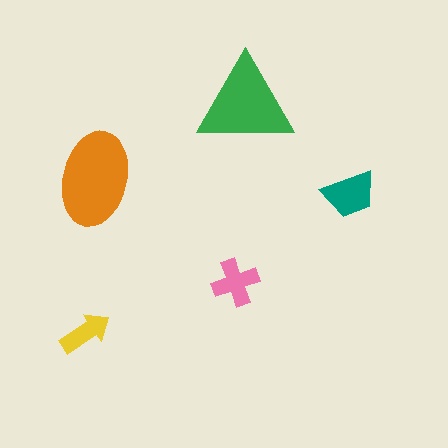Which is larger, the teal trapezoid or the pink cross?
The teal trapezoid.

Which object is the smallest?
The yellow arrow.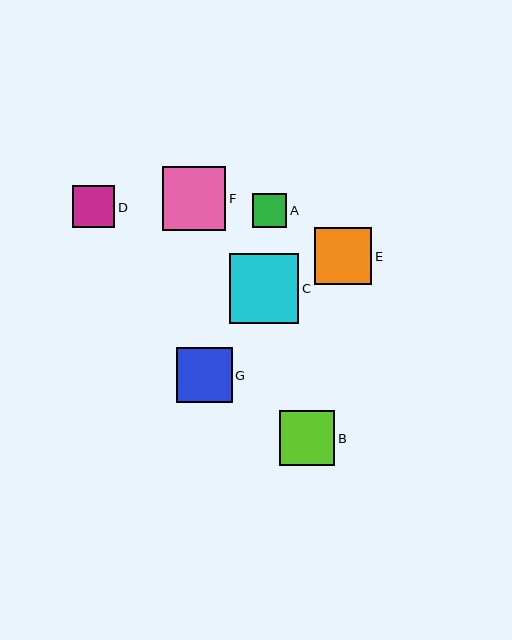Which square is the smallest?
Square A is the smallest with a size of approximately 34 pixels.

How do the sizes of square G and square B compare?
Square G and square B are approximately the same size.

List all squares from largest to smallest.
From largest to smallest: C, F, E, G, B, D, A.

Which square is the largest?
Square C is the largest with a size of approximately 70 pixels.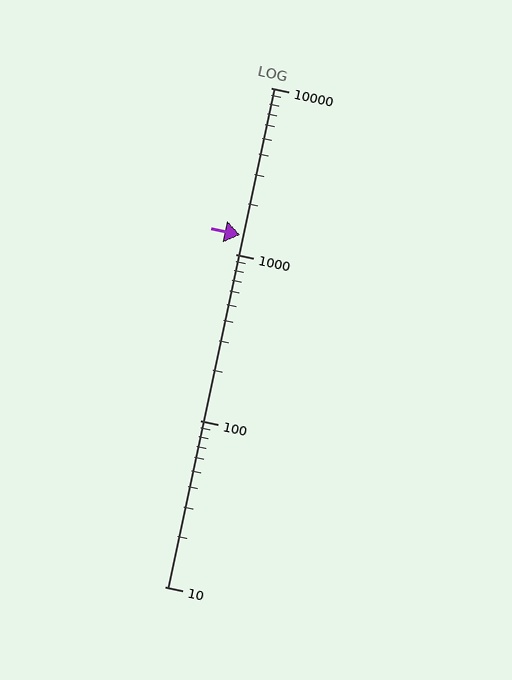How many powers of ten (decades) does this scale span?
The scale spans 3 decades, from 10 to 10000.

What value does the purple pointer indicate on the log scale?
The pointer indicates approximately 1300.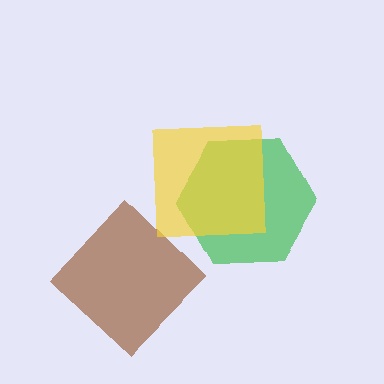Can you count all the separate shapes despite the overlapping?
Yes, there are 3 separate shapes.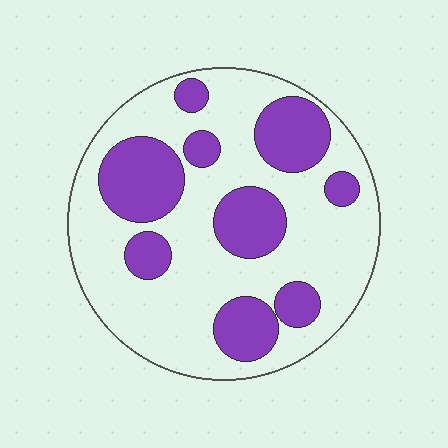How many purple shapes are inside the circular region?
9.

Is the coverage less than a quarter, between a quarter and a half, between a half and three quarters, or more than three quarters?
Between a quarter and a half.